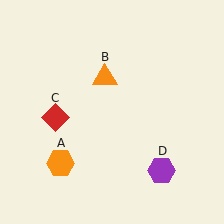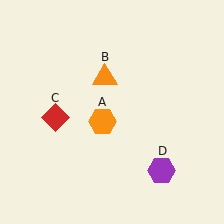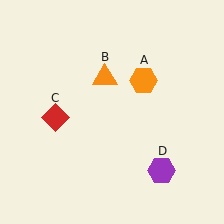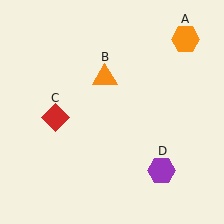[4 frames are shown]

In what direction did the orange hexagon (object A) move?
The orange hexagon (object A) moved up and to the right.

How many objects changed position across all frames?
1 object changed position: orange hexagon (object A).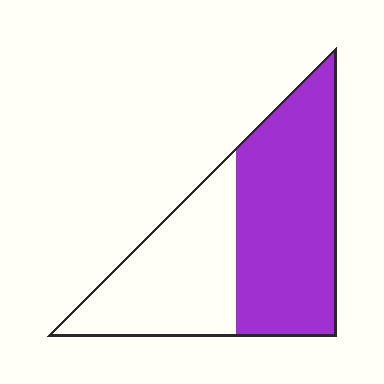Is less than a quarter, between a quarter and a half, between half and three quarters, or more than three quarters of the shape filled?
Between half and three quarters.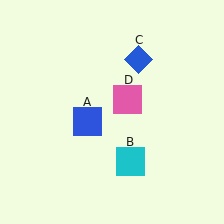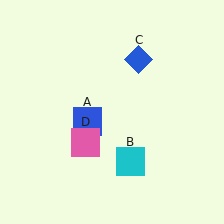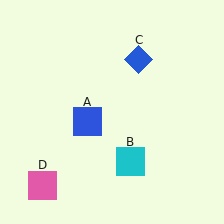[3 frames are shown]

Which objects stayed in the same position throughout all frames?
Blue square (object A) and cyan square (object B) and blue diamond (object C) remained stationary.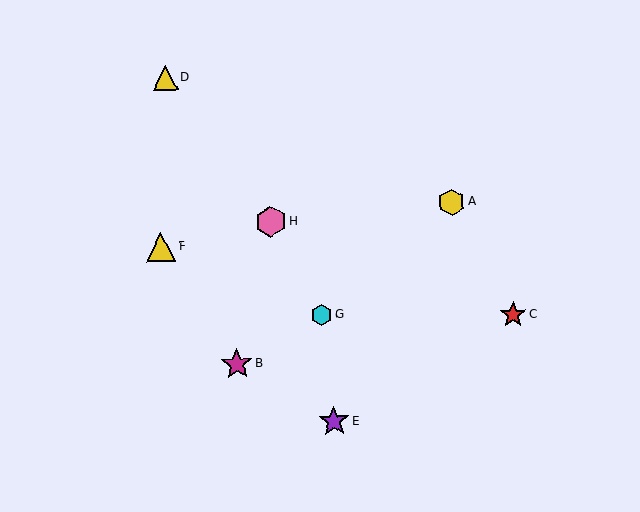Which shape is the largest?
The magenta star (labeled B) is the largest.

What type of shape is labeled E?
Shape E is a purple star.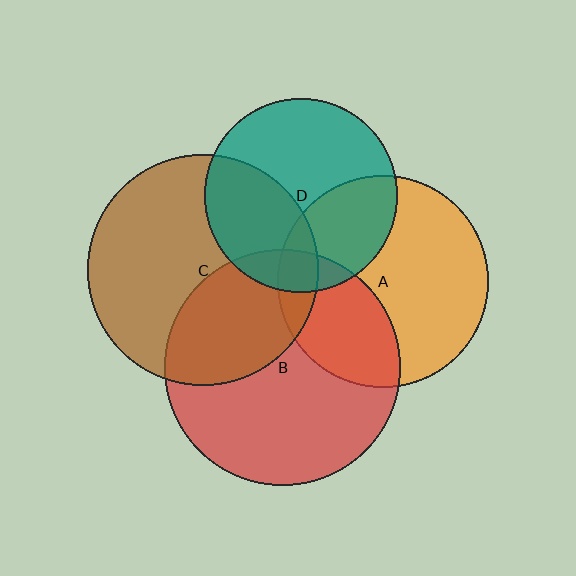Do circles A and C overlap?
Yes.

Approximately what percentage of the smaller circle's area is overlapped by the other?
Approximately 10%.